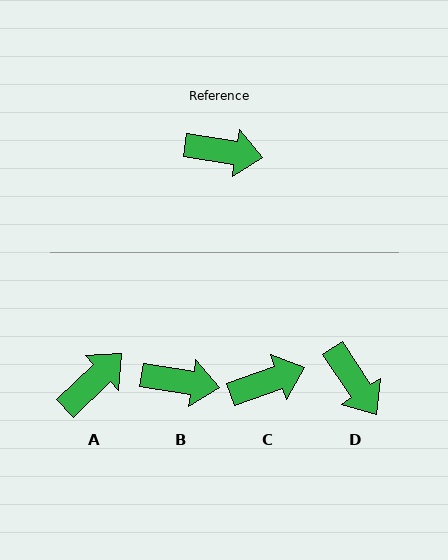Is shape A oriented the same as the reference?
No, it is off by about 53 degrees.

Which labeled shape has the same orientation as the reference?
B.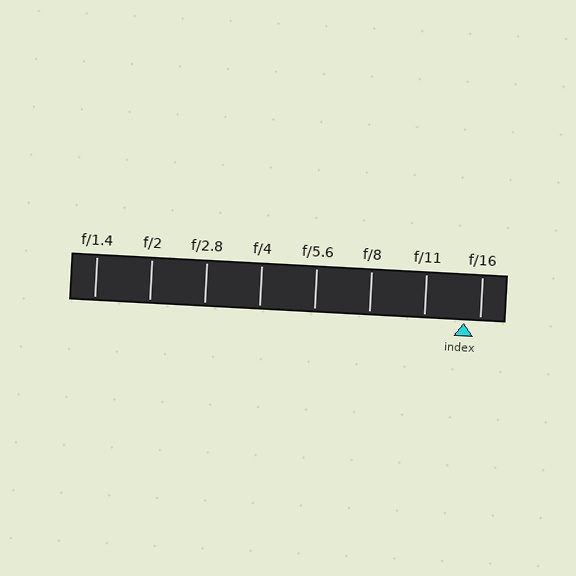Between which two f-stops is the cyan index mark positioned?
The index mark is between f/11 and f/16.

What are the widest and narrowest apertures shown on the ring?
The widest aperture shown is f/1.4 and the narrowest is f/16.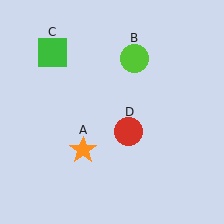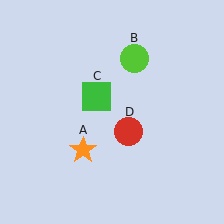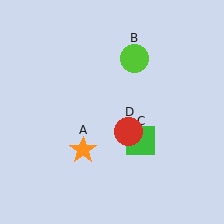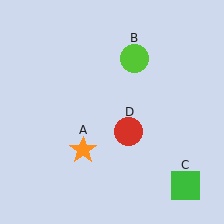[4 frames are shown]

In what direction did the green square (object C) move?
The green square (object C) moved down and to the right.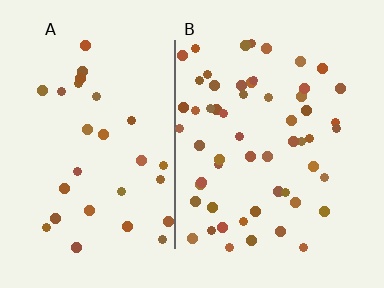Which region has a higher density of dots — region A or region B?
B (the right).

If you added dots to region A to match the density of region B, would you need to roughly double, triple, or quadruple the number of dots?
Approximately double.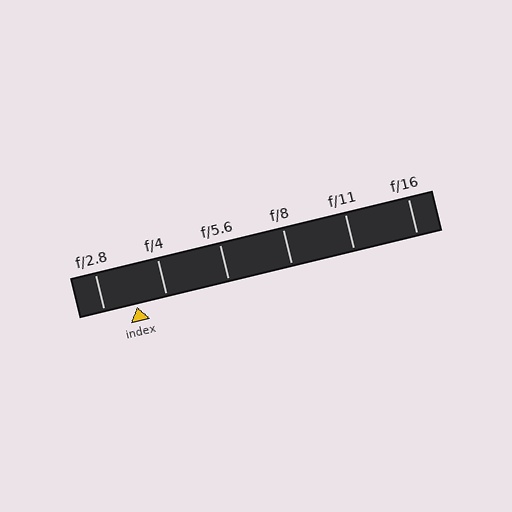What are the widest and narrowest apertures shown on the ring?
The widest aperture shown is f/2.8 and the narrowest is f/16.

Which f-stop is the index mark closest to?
The index mark is closest to f/4.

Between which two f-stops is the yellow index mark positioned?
The index mark is between f/2.8 and f/4.